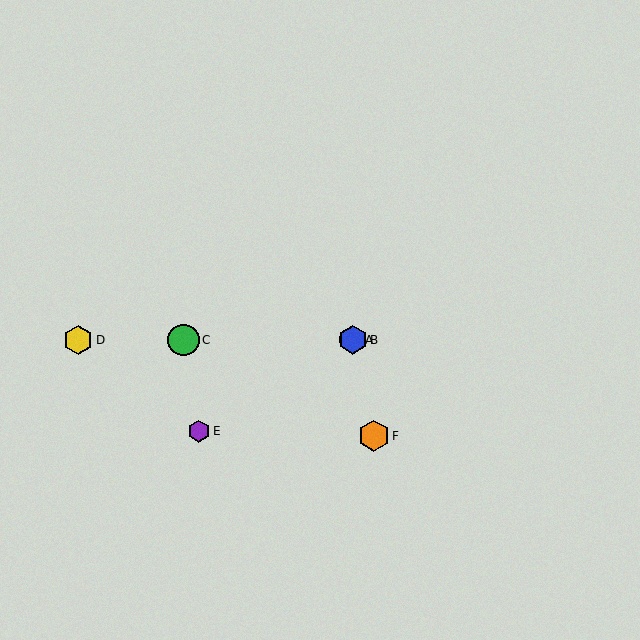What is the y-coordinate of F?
Object F is at y≈436.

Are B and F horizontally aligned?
No, B is at y≈340 and F is at y≈436.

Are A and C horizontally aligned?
Yes, both are at y≈340.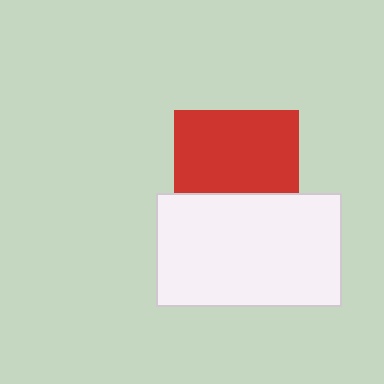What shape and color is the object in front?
The object in front is a white rectangle.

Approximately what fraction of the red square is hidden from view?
Roughly 33% of the red square is hidden behind the white rectangle.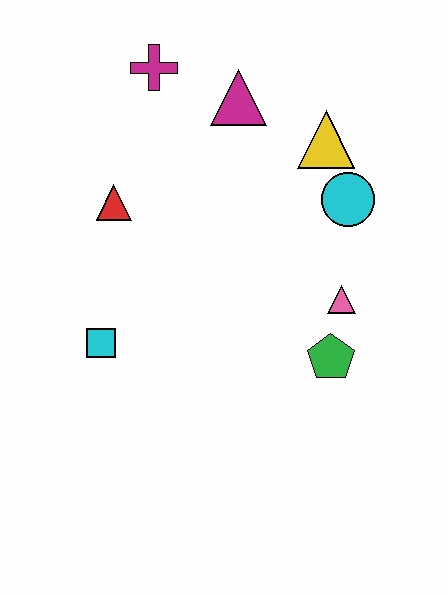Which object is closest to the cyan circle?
The yellow triangle is closest to the cyan circle.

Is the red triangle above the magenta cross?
No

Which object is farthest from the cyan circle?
The cyan square is farthest from the cyan circle.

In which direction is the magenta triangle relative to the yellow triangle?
The magenta triangle is to the left of the yellow triangle.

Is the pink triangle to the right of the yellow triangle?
Yes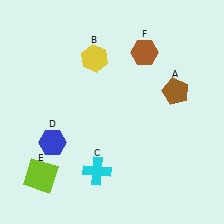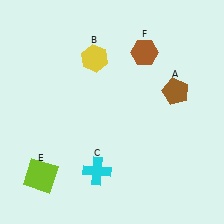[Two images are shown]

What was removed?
The blue hexagon (D) was removed in Image 2.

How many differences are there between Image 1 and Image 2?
There is 1 difference between the two images.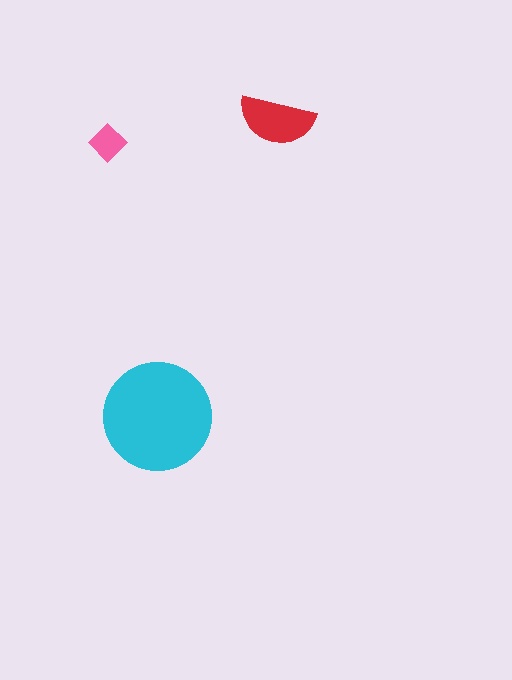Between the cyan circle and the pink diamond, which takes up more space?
The cyan circle.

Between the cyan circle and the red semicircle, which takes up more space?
The cyan circle.